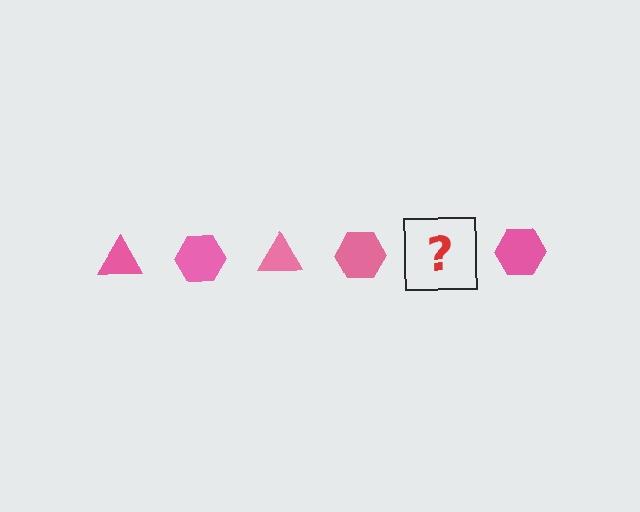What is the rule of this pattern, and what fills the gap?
The rule is that the pattern cycles through triangle, hexagon shapes in pink. The gap should be filled with a pink triangle.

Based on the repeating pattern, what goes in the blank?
The blank should be a pink triangle.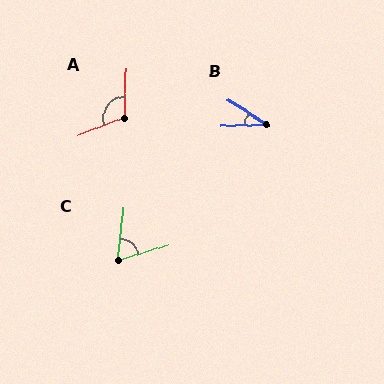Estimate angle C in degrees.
Approximately 67 degrees.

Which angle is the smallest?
B, at approximately 36 degrees.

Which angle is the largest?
A, at approximately 113 degrees.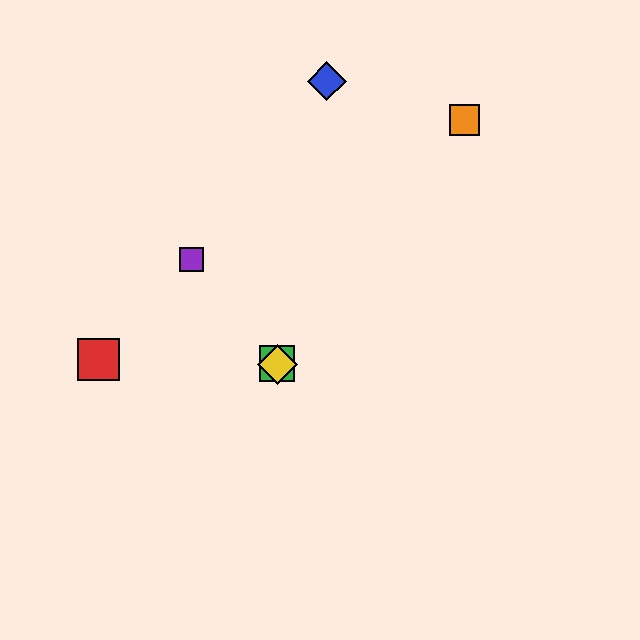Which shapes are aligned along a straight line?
The green square, the yellow diamond, the purple square are aligned along a straight line.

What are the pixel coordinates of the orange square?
The orange square is at (465, 120).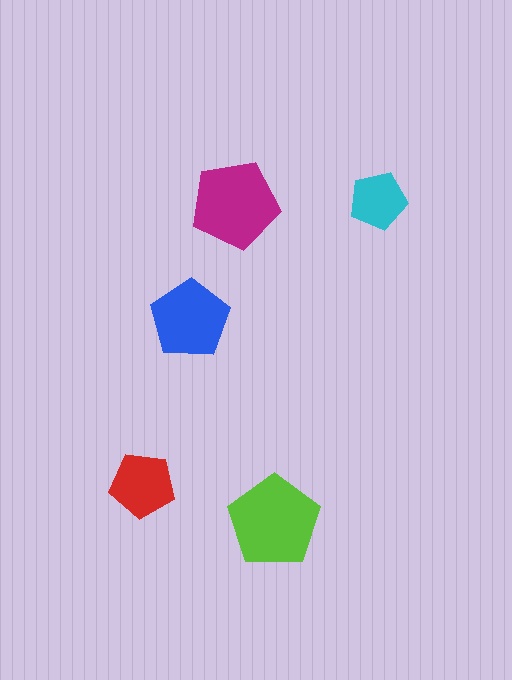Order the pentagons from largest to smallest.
the lime one, the magenta one, the blue one, the red one, the cyan one.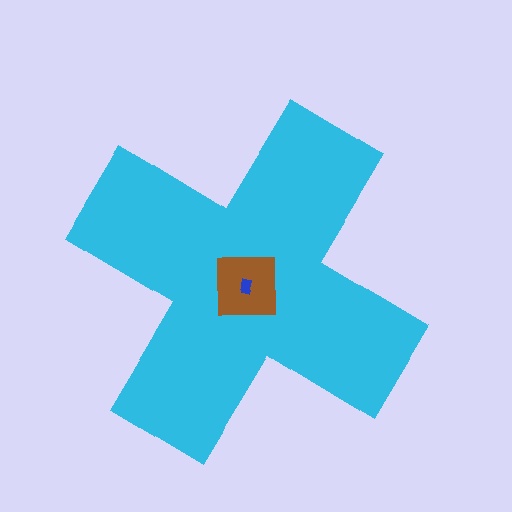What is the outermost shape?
The cyan cross.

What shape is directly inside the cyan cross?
The brown square.